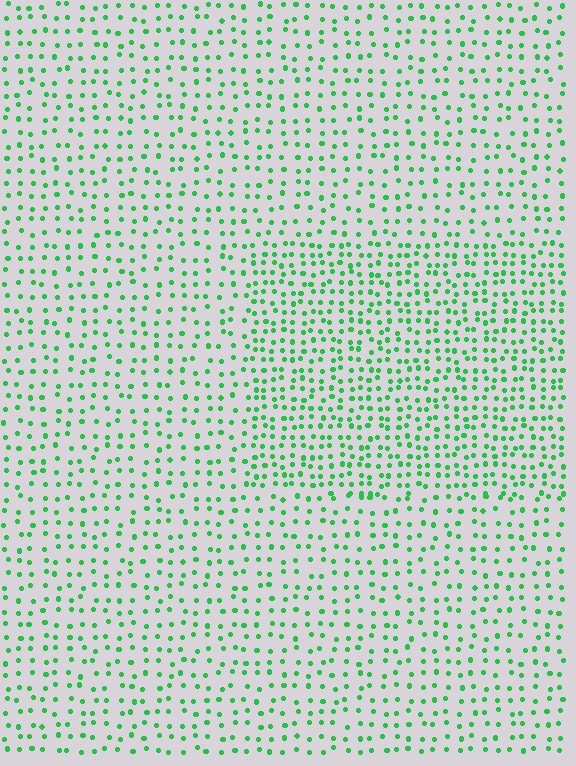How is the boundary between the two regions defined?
The boundary is defined by a change in element density (approximately 1.7x ratio). All elements are the same color, size, and shape.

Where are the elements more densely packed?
The elements are more densely packed inside the rectangle boundary.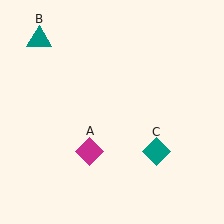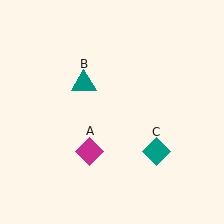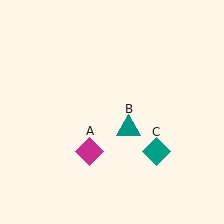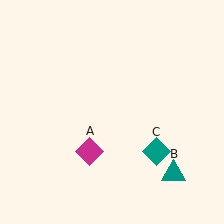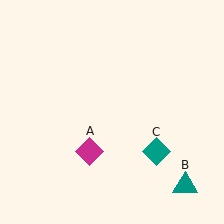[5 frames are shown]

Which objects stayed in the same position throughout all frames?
Magenta diamond (object A) and teal diamond (object C) remained stationary.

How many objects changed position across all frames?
1 object changed position: teal triangle (object B).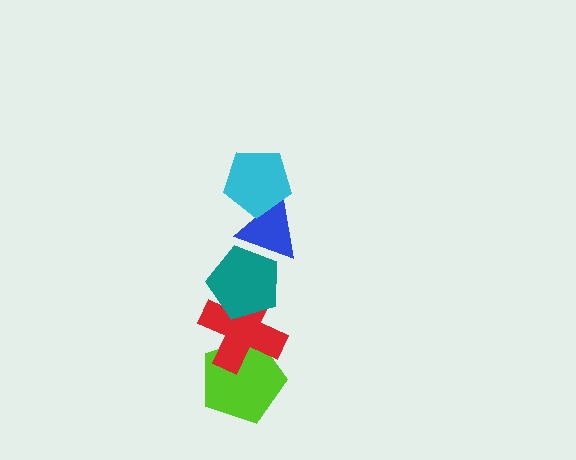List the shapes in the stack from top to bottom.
From top to bottom: the cyan pentagon, the blue triangle, the teal pentagon, the red cross, the lime pentagon.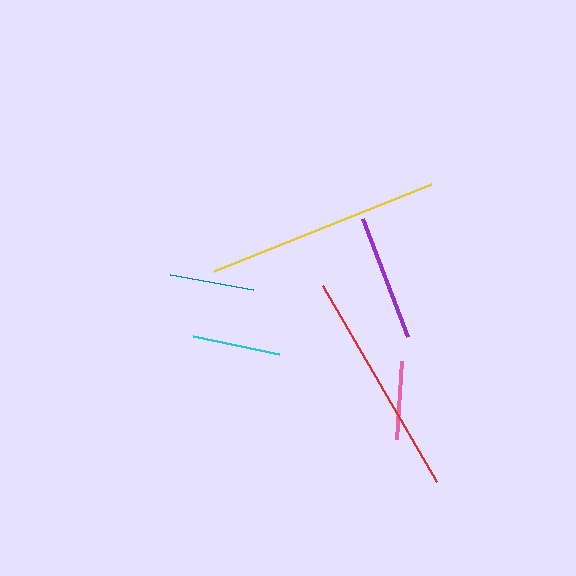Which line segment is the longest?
The yellow line is the longest at approximately 234 pixels.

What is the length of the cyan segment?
The cyan segment is approximately 87 pixels long.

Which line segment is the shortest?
The pink line is the shortest at approximately 78 pixels.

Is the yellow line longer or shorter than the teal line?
The yellow line is longer than the teal line.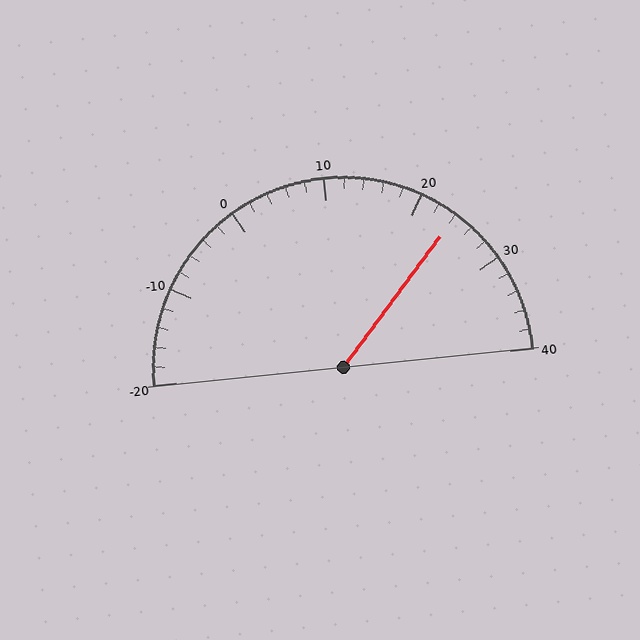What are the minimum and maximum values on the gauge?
The gauge ranges from -20 to 40.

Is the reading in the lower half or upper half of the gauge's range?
The reading is in the upper half of the range (-20 to 40).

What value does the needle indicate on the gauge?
The needle indicates approximately 24.